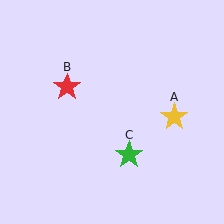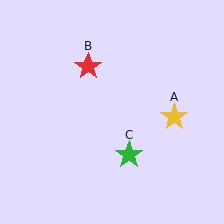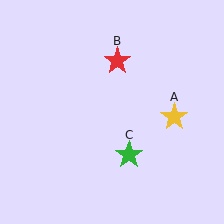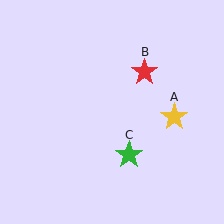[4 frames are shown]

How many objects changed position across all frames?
1 object changed position: red star (object B).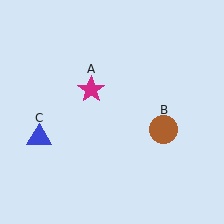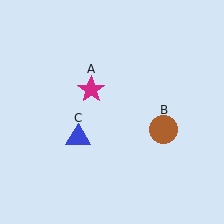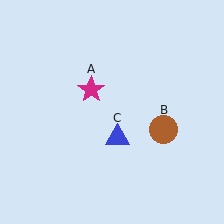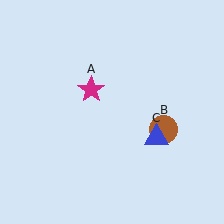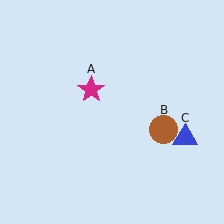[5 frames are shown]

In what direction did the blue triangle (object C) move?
The blue triangle (object C) moved right.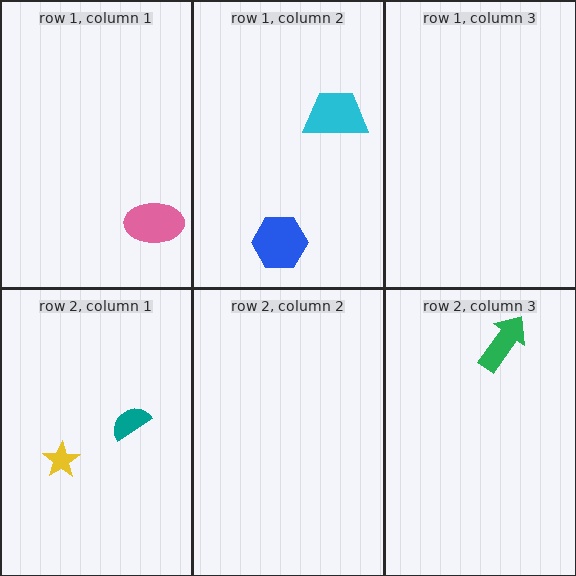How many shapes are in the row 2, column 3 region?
1.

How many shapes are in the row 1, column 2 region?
2.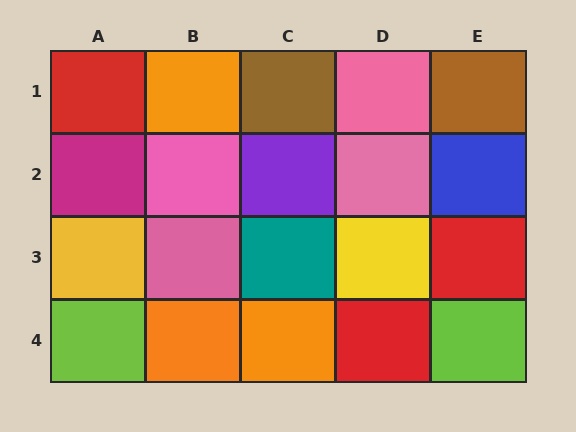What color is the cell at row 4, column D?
Red.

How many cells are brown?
2 cells are brown.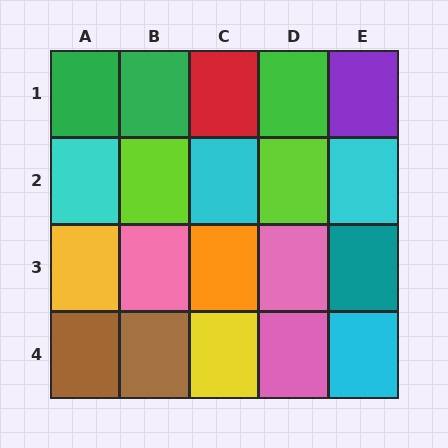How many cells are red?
1 cell is red.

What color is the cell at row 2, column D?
Lime.